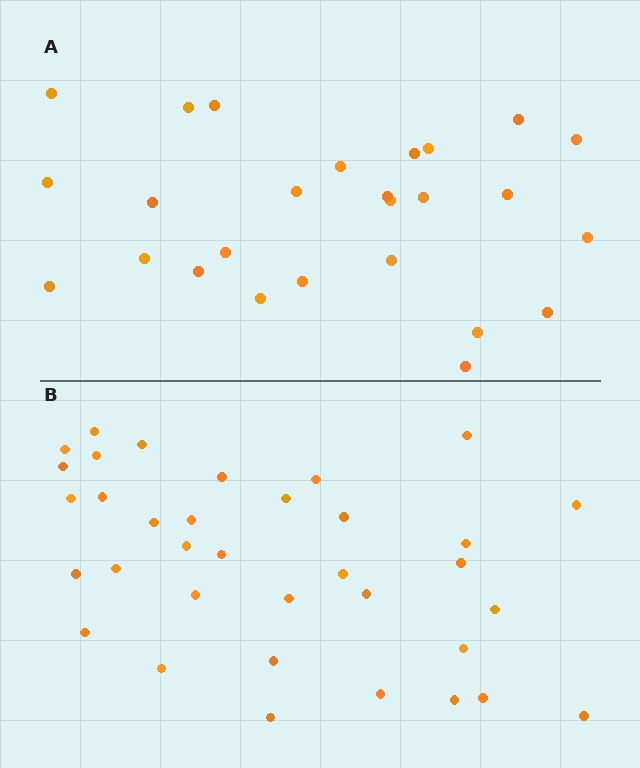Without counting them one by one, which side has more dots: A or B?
Region B (the bottom region) has more dots.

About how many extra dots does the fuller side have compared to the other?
Region B has roughly 8 or so more dots than region A.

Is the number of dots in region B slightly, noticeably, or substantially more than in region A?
Region B has noticeably more, but not dramatically so. The ratio is roughly 1.3 to 1.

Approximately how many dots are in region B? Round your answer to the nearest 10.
About 40 dots. (The exact count is 35, which rounds to 40.)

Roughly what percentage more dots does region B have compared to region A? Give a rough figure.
About 35% more.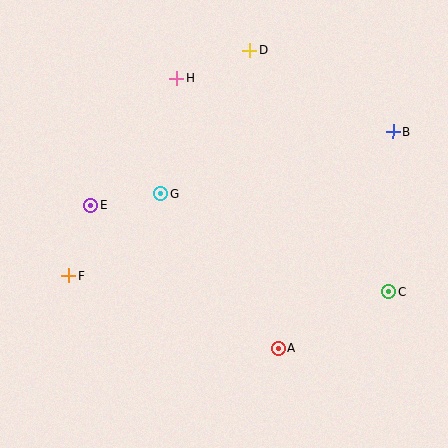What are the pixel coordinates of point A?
Point A is at (279, 348).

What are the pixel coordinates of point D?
Point D is at (250, 51).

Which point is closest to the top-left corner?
Point H is closest to the top-left corner.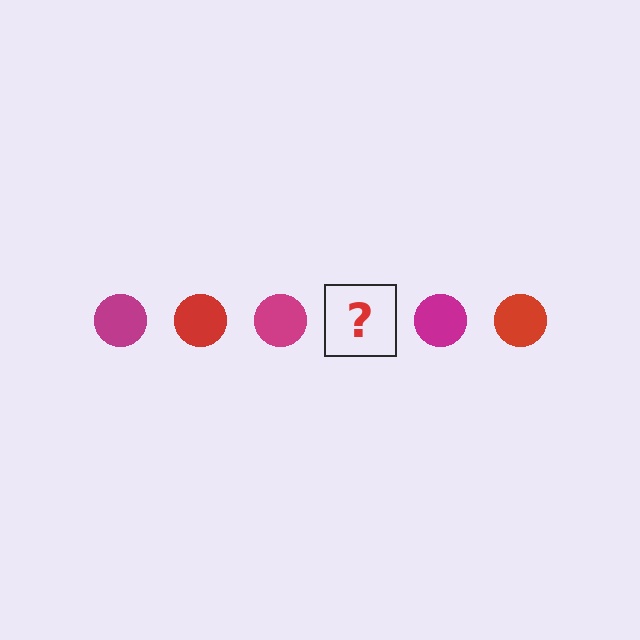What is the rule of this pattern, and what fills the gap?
The rule is that the pattern cycles through magenta, red circles. The gap should be filled with a red circle.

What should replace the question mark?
The question mark should be replaced with a red circle.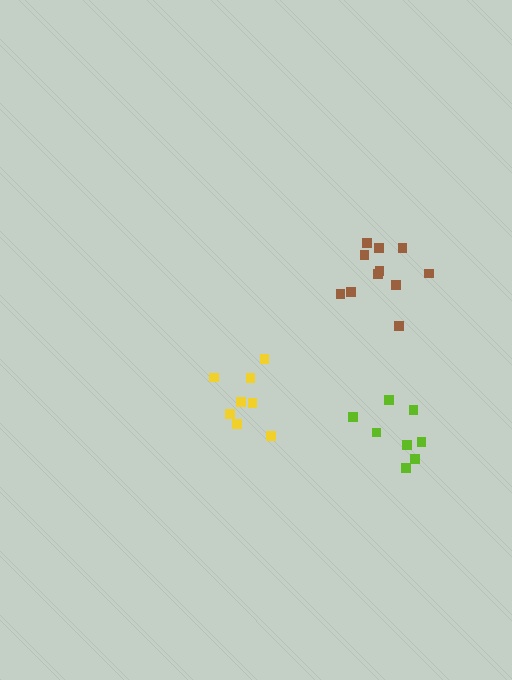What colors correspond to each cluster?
The clusters are colored: lime, brown, yellow.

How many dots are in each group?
Group 1: 8 dots, Group 2: 11 dots, Group 3: 8 dots (27 total).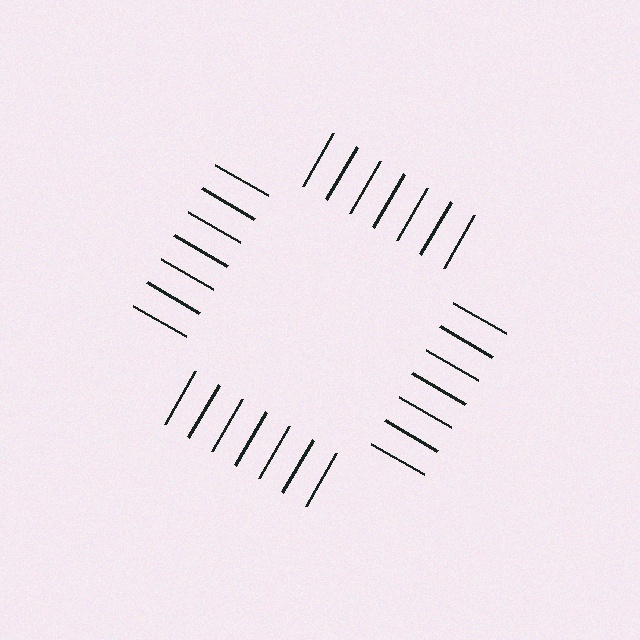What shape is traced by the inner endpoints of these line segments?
An illusory square — the line segments terminate on its edges but no continuous stroke is drawn.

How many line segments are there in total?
28 — 7 along each of the 4 edges.